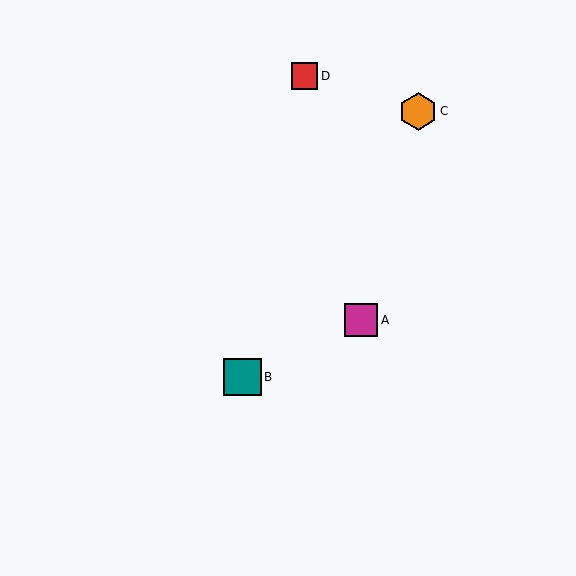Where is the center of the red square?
The center of the red square is at (305, 76).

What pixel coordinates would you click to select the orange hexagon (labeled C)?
Click at (418, 111) to select the orange hexagon C.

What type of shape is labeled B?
Shape B is a teal square.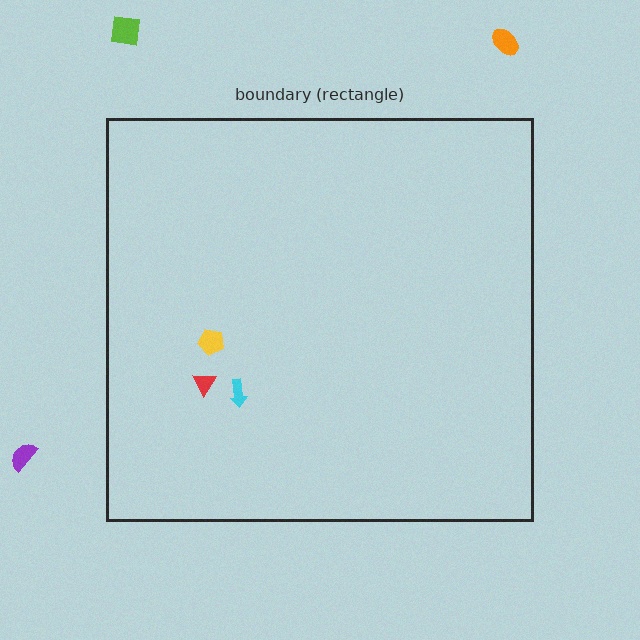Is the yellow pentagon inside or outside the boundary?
Inside.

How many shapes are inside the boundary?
3 inside, 3 outside.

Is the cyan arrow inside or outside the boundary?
Inside.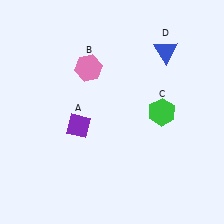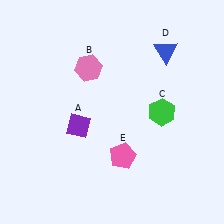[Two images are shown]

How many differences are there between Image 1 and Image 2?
There is 1 difference between the two images.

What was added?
A pink pentagon (E) was added in Image 2.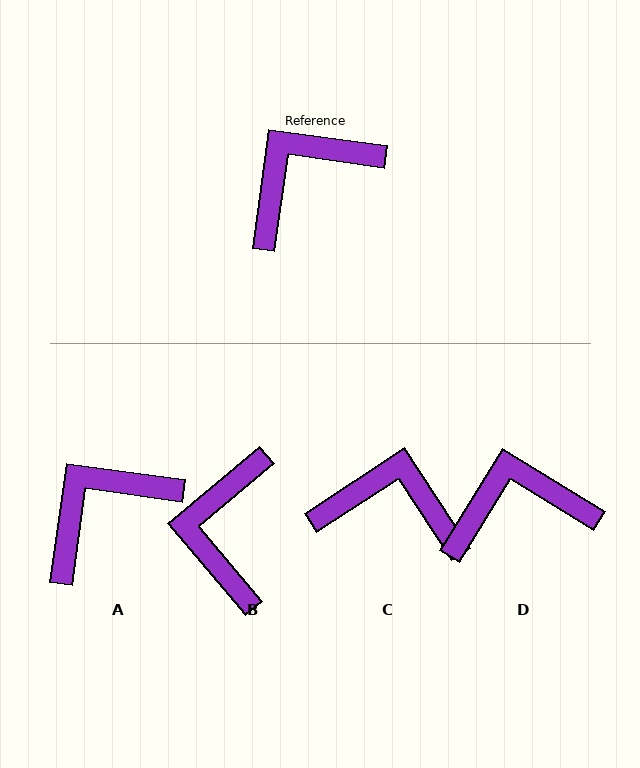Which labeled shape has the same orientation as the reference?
A.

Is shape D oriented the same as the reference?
No, it is off by about 24 degrees.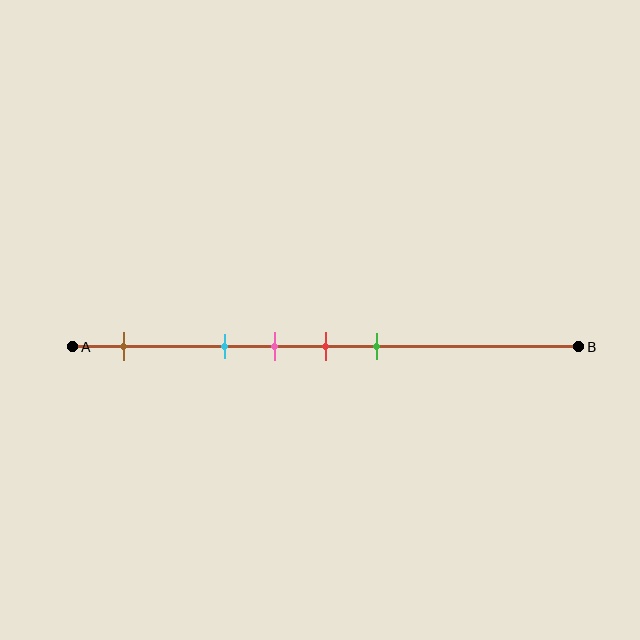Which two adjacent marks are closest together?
The pink and red marks are the closest adjacent pair.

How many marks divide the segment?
There are 5 marks dividing the segment.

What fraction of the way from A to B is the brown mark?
The brown mark is approximately 10% (0.1) of the way from A to B.